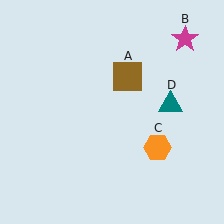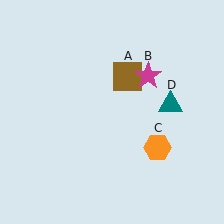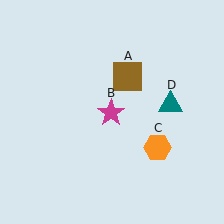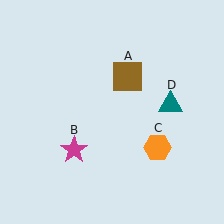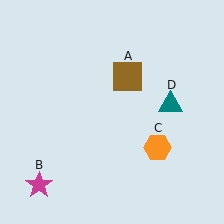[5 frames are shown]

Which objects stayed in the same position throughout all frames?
Brown square (object A) and orange hexagon (object C) and teal triangle (object D) remained stationary.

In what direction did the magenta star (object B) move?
The magenta star (object B) moved down and to the left.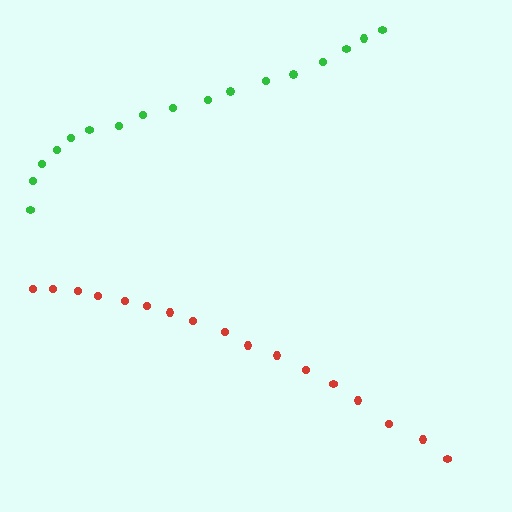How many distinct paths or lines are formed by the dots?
There are 2 distinct paths.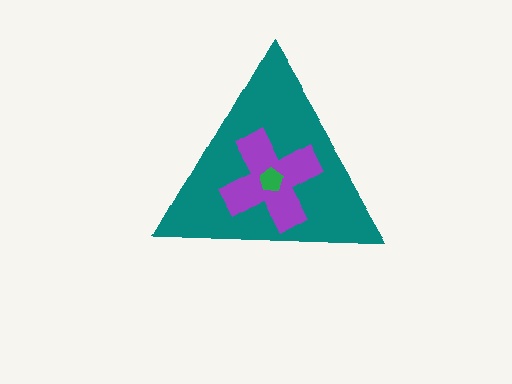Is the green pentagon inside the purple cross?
Yes.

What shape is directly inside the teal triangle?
The purple cross.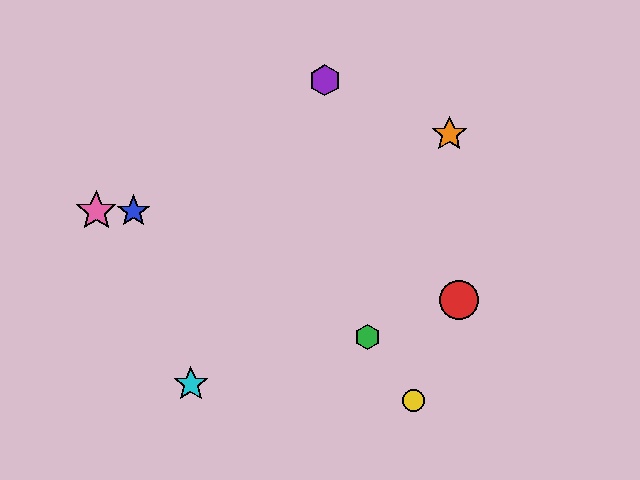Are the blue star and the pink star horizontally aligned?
Yes, both are at y≈211.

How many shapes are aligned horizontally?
2 shapes (the blue star, the pink star) are aligned horizontally.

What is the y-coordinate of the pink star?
The pink star is at y≈211.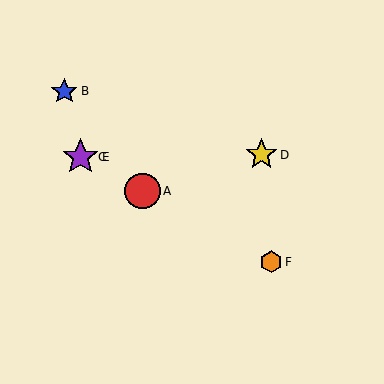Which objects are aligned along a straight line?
Objects A, C, E, F are aligned along a straight line.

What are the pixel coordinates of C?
Object C is at (81, 157).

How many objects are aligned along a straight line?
4 objects (A, C, E, F) are aligned along a straight line.